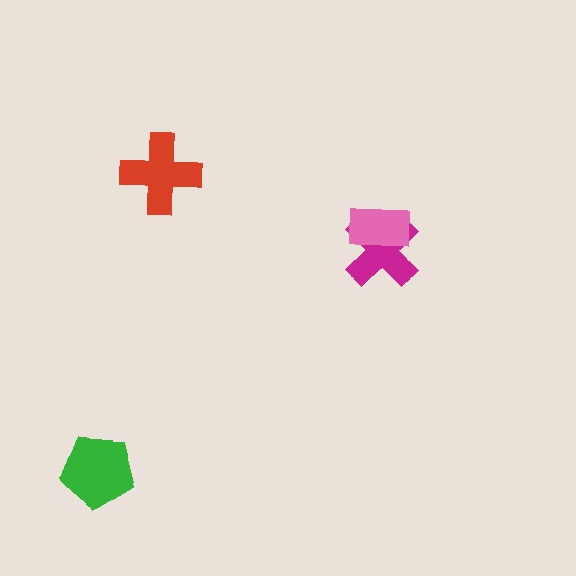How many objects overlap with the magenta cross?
1 object overlaps with the magenta cross.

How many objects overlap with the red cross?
0 objects overlap with the red cross.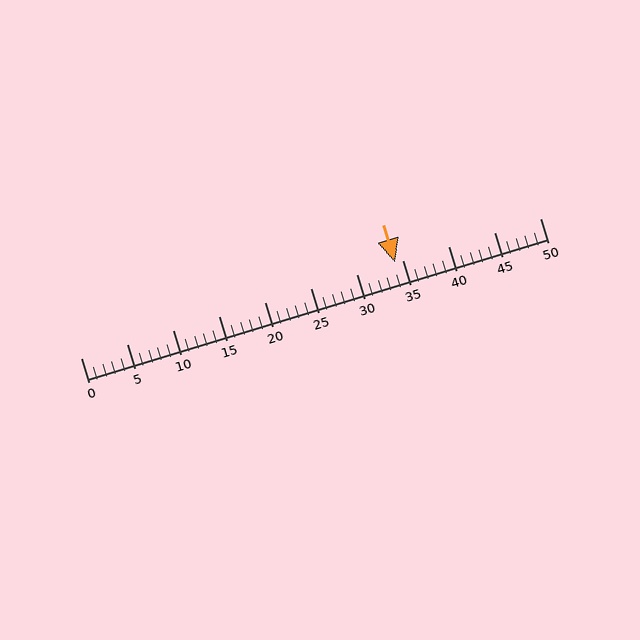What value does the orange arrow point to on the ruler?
The orange arrow points to approximately 34.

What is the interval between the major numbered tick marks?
The major tick marks are spaced 5 units apart.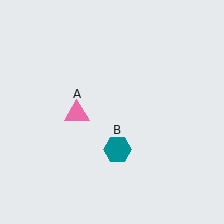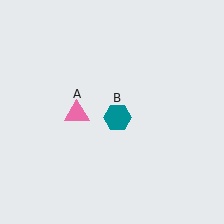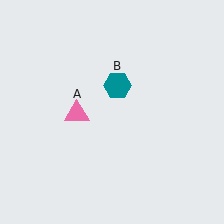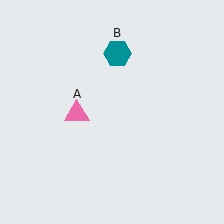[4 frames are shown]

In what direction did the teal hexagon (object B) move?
The teal hexagon (object B) moved up.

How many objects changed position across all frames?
1 object changed position: teal hexagon (object B).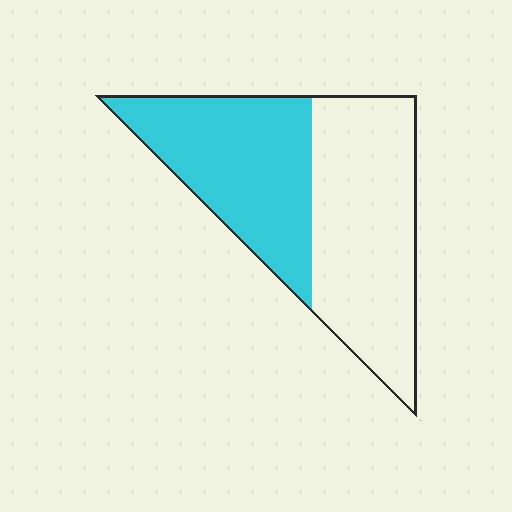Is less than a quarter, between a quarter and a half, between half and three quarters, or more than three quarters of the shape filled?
Between a quarter and a half.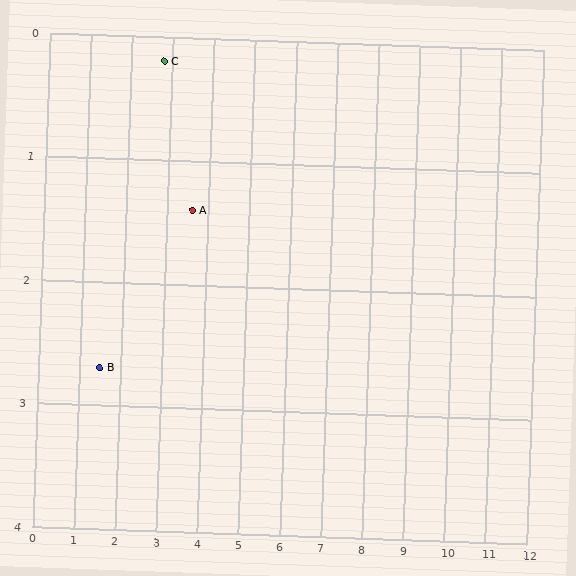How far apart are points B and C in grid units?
Points B and C are about 2.8 grid units apart.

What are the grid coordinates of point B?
Point B is at approximately (1.5, 2.7).